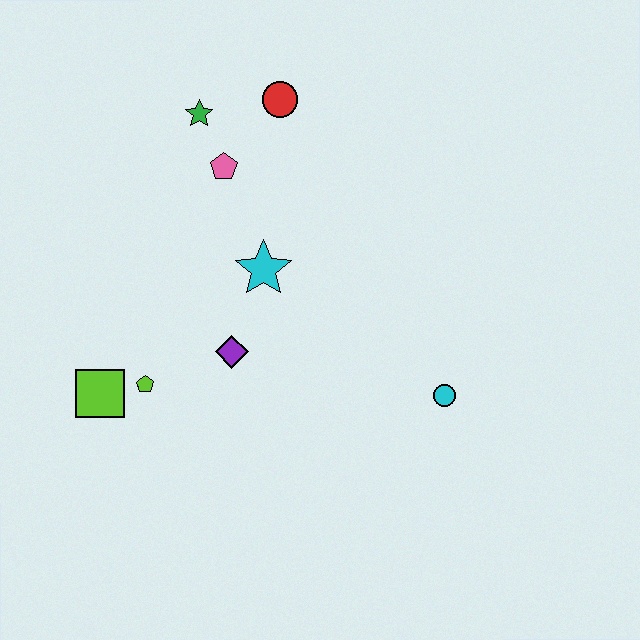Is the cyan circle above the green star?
No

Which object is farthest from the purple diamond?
The red circle is farthest from the purple diamond.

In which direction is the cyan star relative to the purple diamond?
The cyan star is above the purple diamond.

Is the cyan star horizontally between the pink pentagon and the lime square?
No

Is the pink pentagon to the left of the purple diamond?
Yes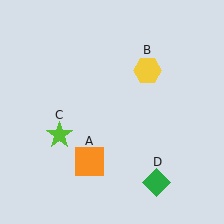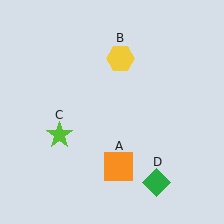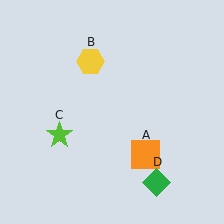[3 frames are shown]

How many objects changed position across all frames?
2 objects changed position: orange square (object A), yellow hexagon (object B).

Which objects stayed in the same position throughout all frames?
Lime star (object C) and green diamond (object D) remained stationary.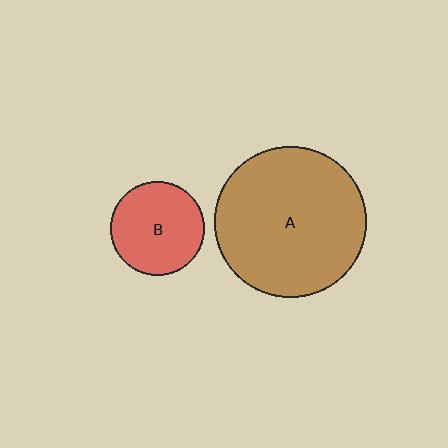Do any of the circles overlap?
No, none of the circles overlap.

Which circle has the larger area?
Circle A (brown).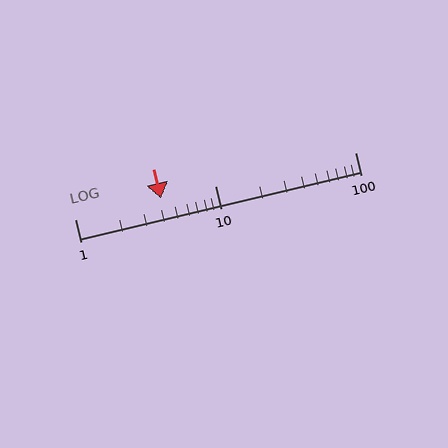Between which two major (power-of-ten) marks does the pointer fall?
The pointer is between 1 and 10.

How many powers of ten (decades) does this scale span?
The scale spans 2 decades, from 1 to 100.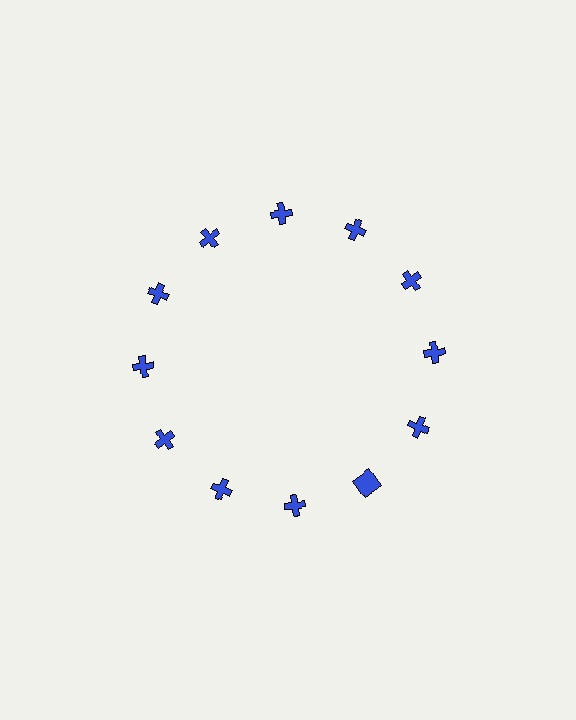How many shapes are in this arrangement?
There are 12 shapes arranged in a ring pattern.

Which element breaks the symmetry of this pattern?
The blue square at roughly the 5 o'clock position breaks the symmetry. All other shapes are blue crosses.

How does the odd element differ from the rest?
It has a different shape: square instead of cross.